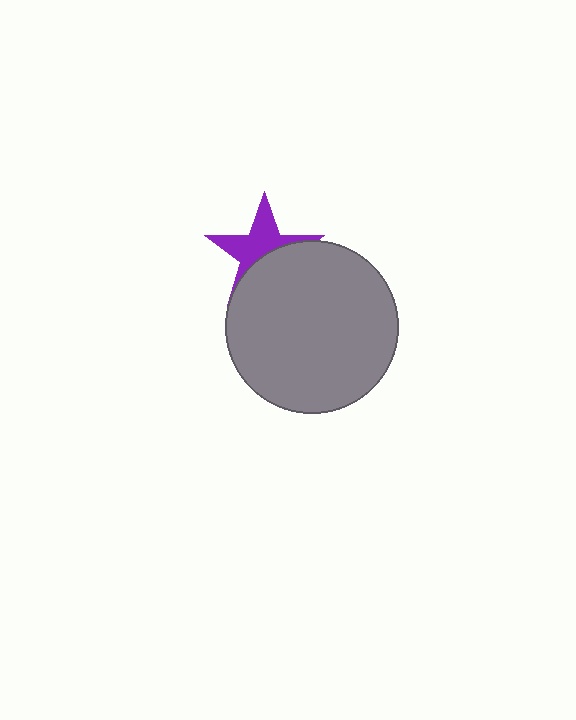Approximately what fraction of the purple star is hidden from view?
Roughly 48% of the purple star is hidden behind the gray circle.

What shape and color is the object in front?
The object in front is a gray circle.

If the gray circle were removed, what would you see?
You would see the complete purple star.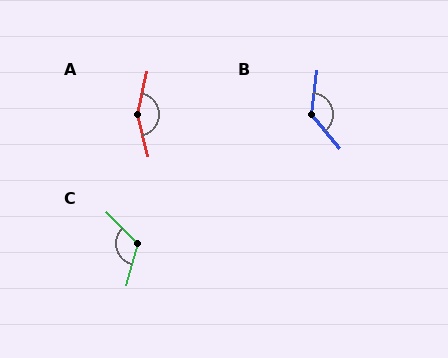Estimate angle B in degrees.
Approximately 133 degrees.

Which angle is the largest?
A, at approximately 154 degrees.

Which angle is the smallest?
C, at approximately 120 degrees.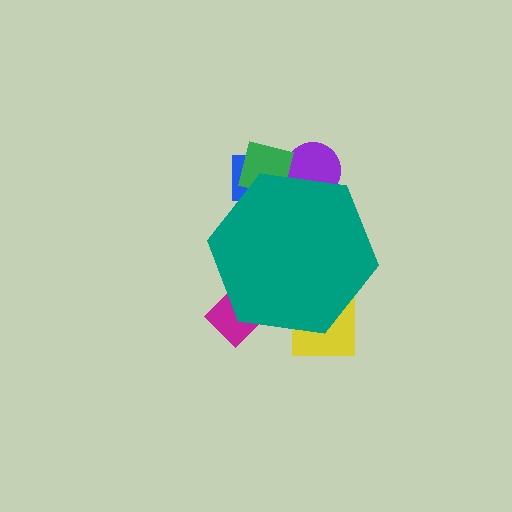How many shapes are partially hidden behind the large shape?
5 shapes are partially hidden.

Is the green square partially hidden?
Yes, the green square is partially hidden behind the teal hexagon.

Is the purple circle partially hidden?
Yes, the purple circle is partially hidden behind the teal hexagon.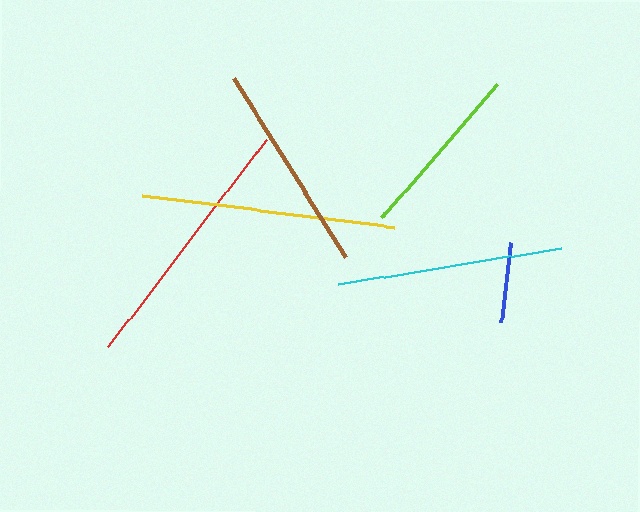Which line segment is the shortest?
The blue line is the shortest at approximately 81 pixels.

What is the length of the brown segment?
The brown segment is approximately 210 pixels long.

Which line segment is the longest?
The red line is the longest at approximately 261 pixels.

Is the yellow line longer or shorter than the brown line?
The yellow line is longer than the brown line.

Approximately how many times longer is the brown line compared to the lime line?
The brown line is approximately 1.2 times the length of the lime line.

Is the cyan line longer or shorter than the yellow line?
The yellow line is longer than the cyan line.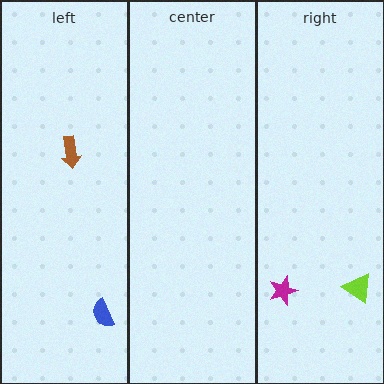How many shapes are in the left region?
2.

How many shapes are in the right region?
2.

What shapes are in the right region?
The magenta star, the lime triangle.